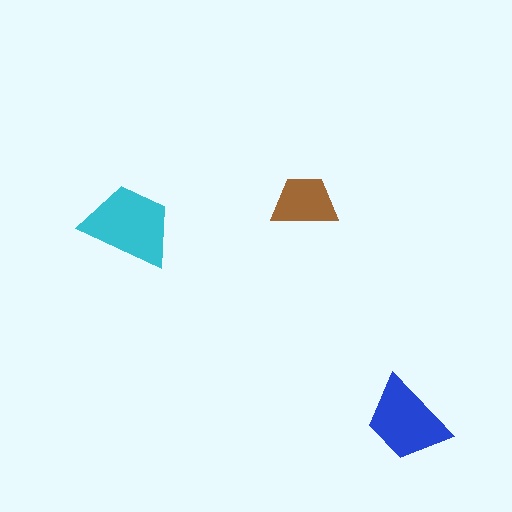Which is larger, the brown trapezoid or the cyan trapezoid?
The cyan one.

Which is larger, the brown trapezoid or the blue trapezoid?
The blue one.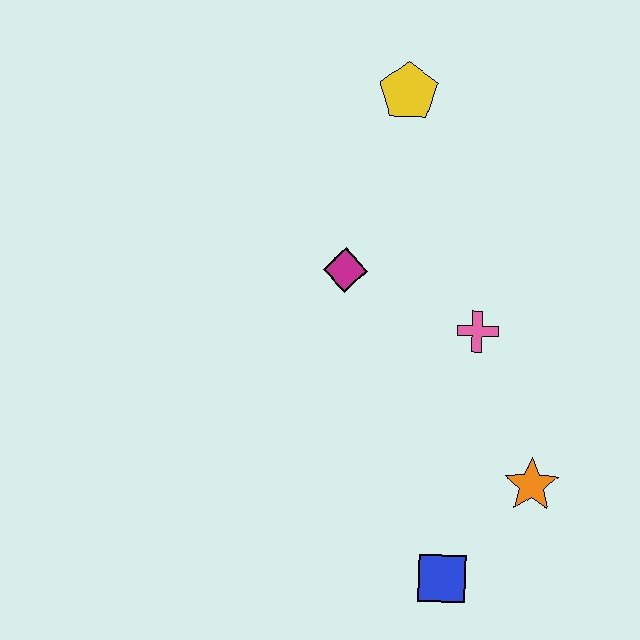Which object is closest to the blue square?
The orange star is closest to the blue square.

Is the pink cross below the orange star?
No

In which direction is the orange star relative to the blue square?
The orange star is above the blue square.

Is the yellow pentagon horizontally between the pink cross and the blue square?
No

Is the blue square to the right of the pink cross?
No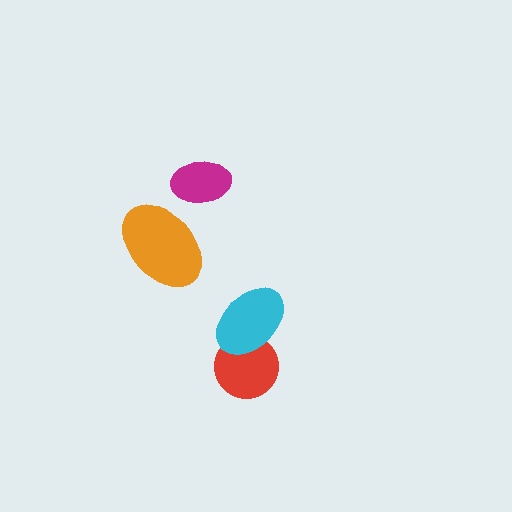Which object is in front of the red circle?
The cyan ellipse is in front of the red circle.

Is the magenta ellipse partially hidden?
No, no other shape covers it.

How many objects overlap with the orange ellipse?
0 objects overlap with the orange ellipse.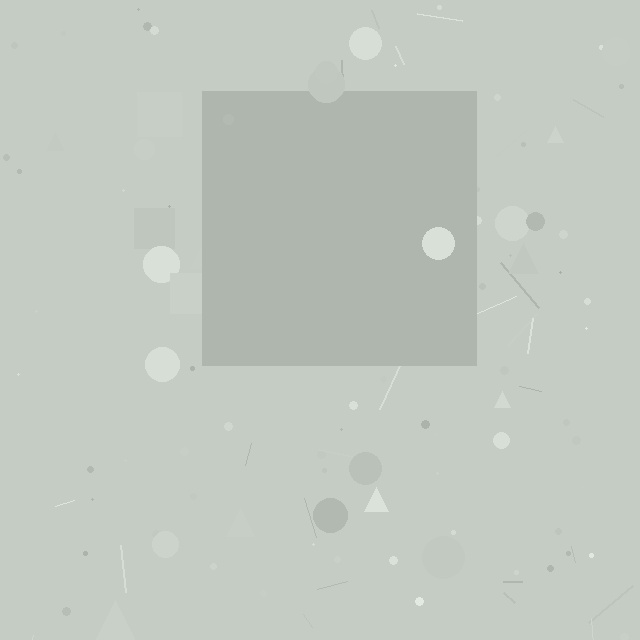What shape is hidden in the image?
A square is hidden in the image.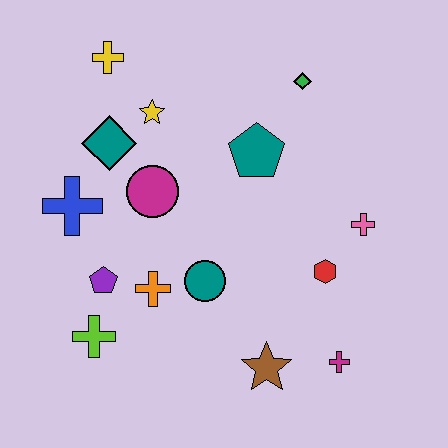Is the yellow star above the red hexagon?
Yes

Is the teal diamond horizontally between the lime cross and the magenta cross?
Yes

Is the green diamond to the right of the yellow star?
Yes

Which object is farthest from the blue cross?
The magenta cross is farthest from the blue cross.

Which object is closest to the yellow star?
The teal diamond is closest to the yellow star.